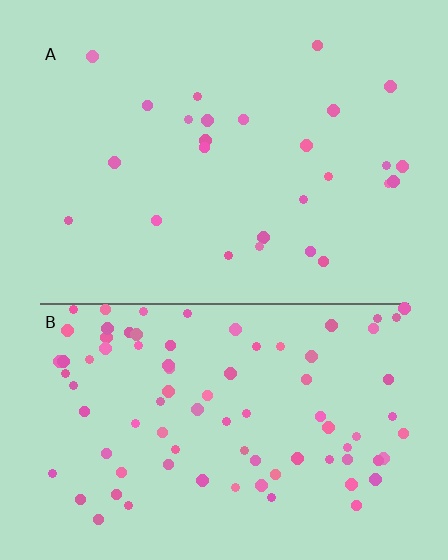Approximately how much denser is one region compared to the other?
Approximately 3.3× — region B over region A.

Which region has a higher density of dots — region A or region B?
B (the bottom).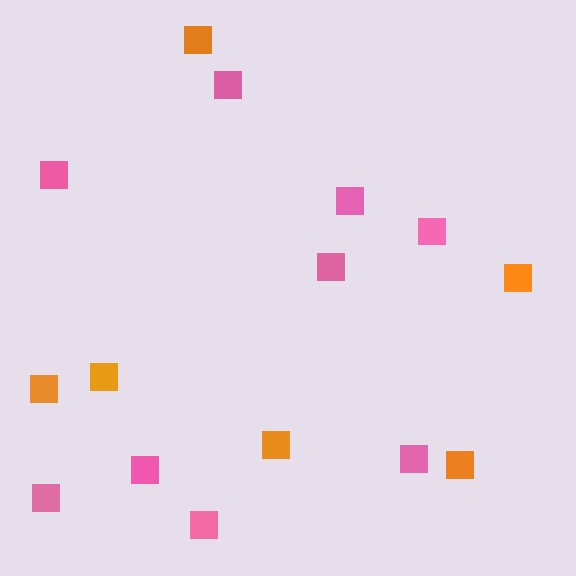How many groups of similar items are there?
There are 2 groups: one group of orange squares (6) and one group of pink squares (9).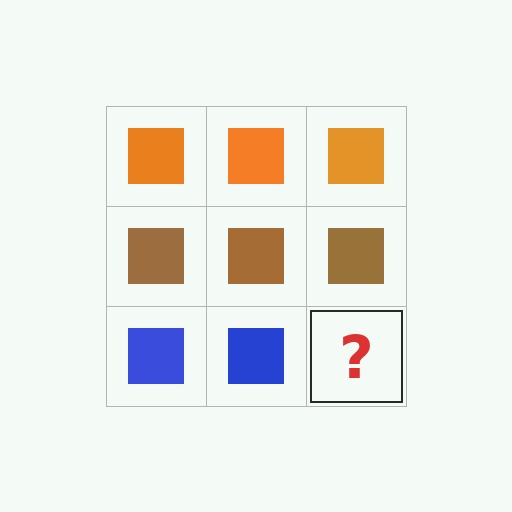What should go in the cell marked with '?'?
The missing cell should contain a blue square.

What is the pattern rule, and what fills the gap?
The rule is that each row has a consistent color. The gap should be filled with a blue square.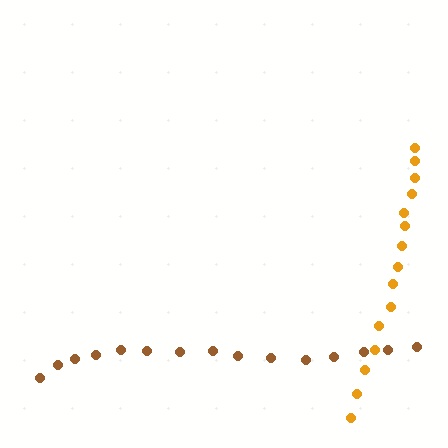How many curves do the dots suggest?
There are 2 distinct paths.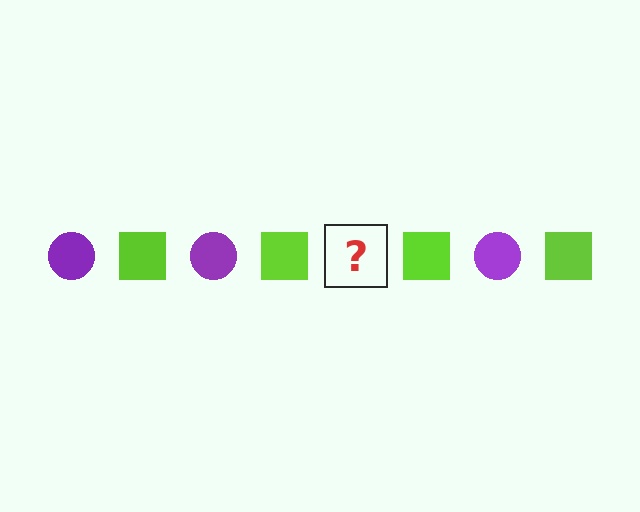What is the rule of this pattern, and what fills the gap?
The rule is that the pattern alternates between purple circle and lime square. The gap should be filled with a purple circle.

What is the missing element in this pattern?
The missing element is a purple circle.